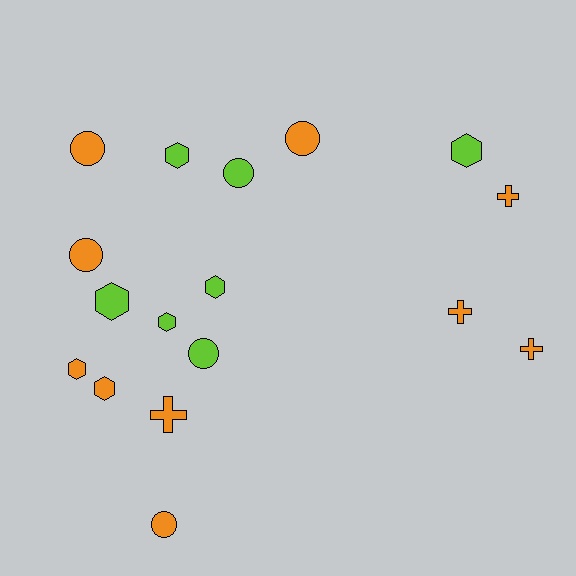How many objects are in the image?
There are 17 objects.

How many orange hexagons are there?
There are 2 orange hexagons.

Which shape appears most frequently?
Hexagon, with 7 objects.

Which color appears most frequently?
Orange, with 10 objects.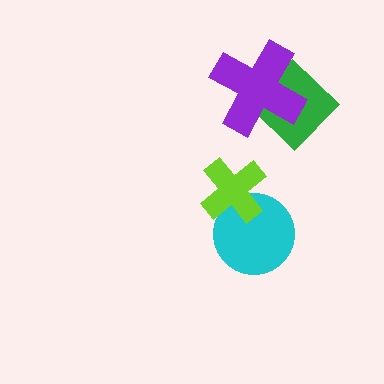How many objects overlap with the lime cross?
1 object overlaps with the lime cross.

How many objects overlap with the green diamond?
1 object overlaps with the green diamond.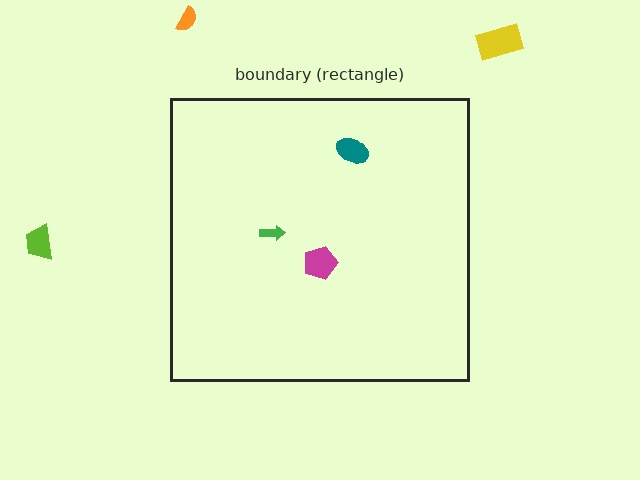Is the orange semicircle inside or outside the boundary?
Outside.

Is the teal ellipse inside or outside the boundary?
Inside.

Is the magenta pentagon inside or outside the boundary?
Inside.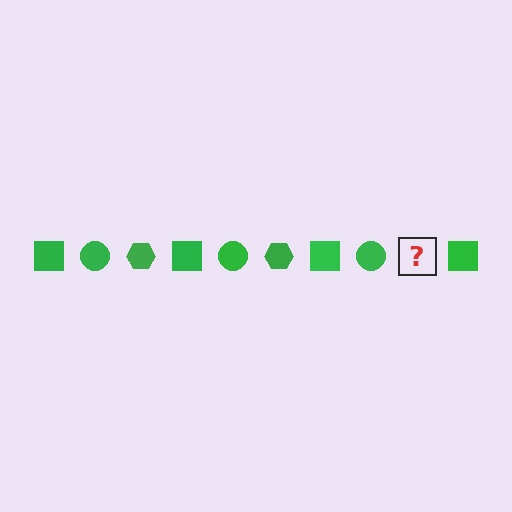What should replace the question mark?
The question mark should be replaced with a green hexagon.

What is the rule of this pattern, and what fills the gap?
The rule is that the pattern cycles through square, circle, hexagon shapes in green. The gap should be filled with a green hexagon.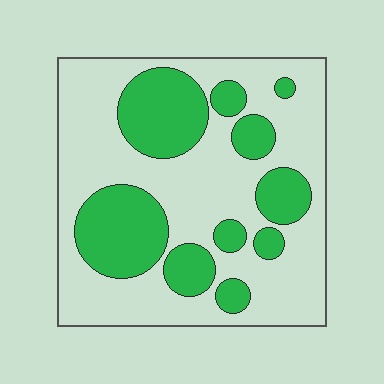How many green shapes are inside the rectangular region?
10.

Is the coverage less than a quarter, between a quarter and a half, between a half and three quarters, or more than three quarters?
Between a quarter and a half.